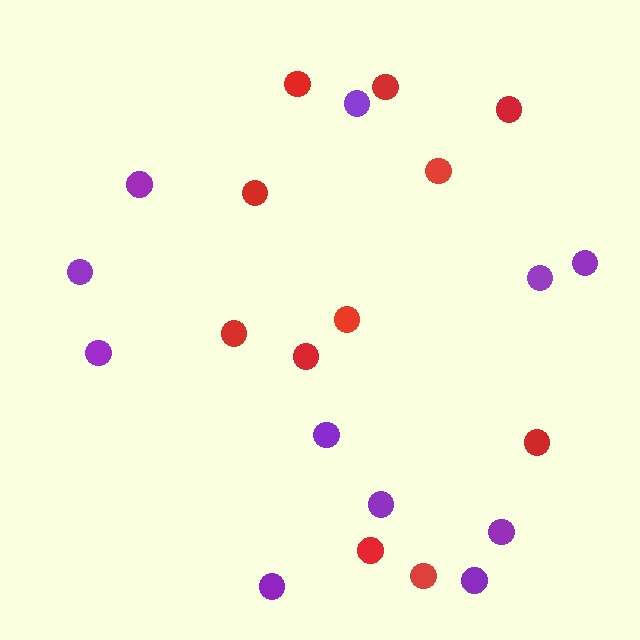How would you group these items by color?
There are 2 groups: one group of purple circles (11) and one group of red circles (11).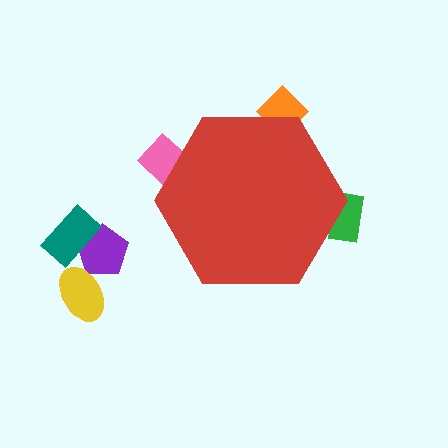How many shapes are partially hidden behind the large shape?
3 shapes are partially hidden.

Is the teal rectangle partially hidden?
No, the teal rectangle is fully visible.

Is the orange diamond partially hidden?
Yes, the orange diamond is partially hidden behind the red hexagon.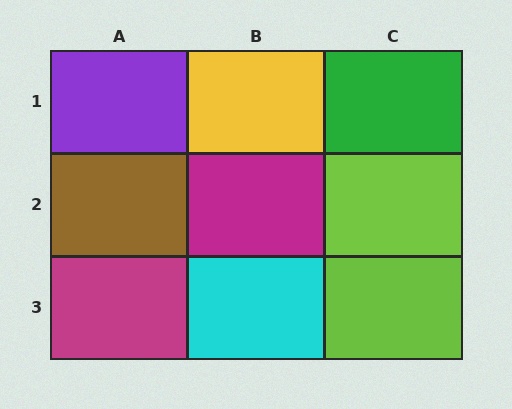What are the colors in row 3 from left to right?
Magenta, cyan, lime.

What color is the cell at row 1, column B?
Yellow.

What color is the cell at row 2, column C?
Lime.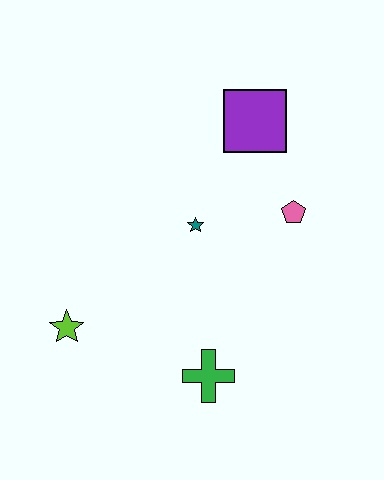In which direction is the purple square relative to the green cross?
The purple square is above the green cross.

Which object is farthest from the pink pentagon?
The lime star is farthest from the pink pentagon.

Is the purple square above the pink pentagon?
Yes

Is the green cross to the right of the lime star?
Yes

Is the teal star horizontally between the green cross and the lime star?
Yes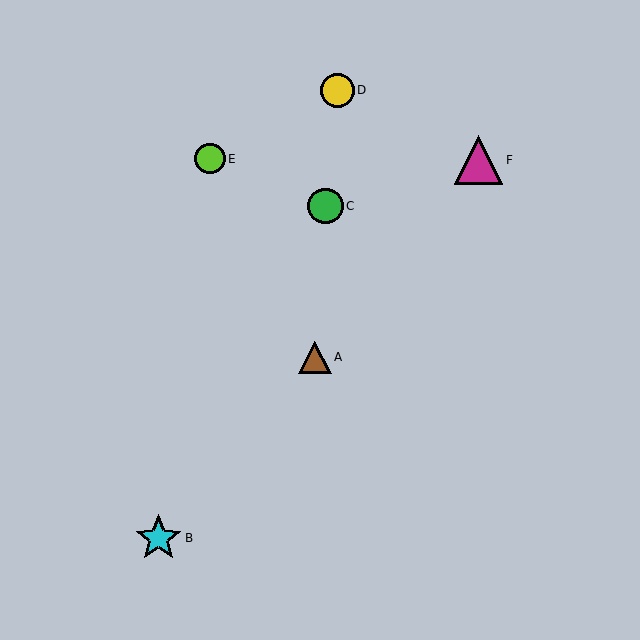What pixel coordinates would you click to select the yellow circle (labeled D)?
Click at (337, 90) to select the yellow circle D.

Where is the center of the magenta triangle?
The center of the magenta triangle is at (478, 160).